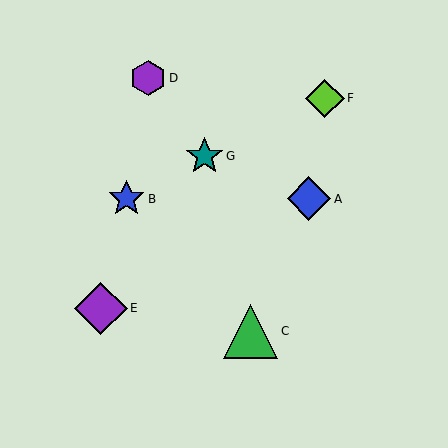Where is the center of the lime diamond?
The center of the lime diamond is at (325, 98).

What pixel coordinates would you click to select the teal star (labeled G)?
Click at (205, 156) to select the teal star G.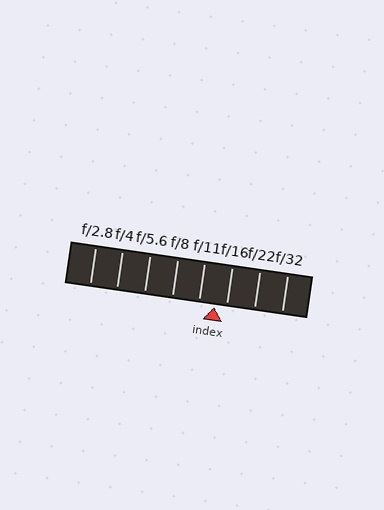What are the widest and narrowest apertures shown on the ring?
The widest aperture shown is f/2.8 and the narrowest is f/32.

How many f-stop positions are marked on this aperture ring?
There are 8 f-stop positions marked.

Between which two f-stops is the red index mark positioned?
The index mark is between f/11 and f/16.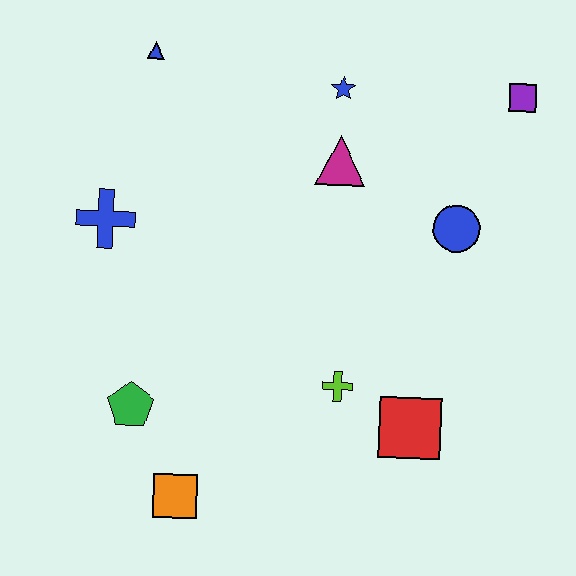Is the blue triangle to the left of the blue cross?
No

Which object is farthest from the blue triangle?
The red square is farthest from the blue triangle.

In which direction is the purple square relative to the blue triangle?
The purple square is to the right of the blue triangle.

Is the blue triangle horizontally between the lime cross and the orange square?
No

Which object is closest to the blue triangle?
The blue cross is closest to the blue triangle.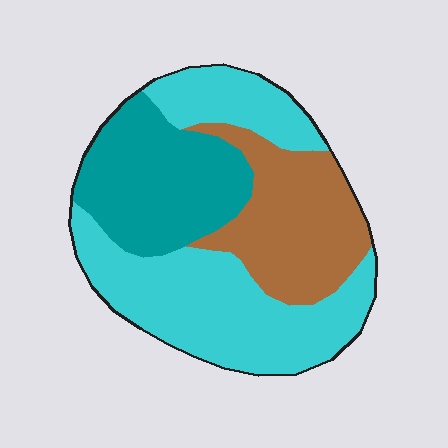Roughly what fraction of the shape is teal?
Teal covers roughly 25% of the shape.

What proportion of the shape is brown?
Brown takes up about one quarter (1/4) of the shape.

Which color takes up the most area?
Cyan, at roughly 45%.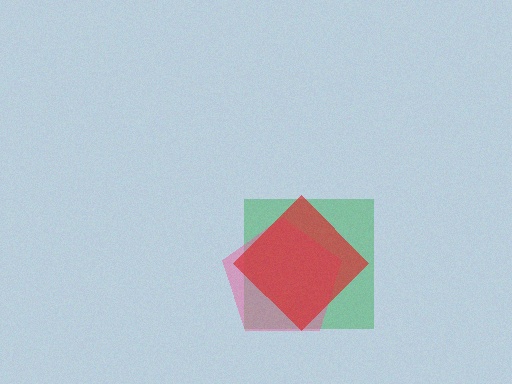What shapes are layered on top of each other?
The layered shapes are: a green square, a pink pentagon, a red diamond.